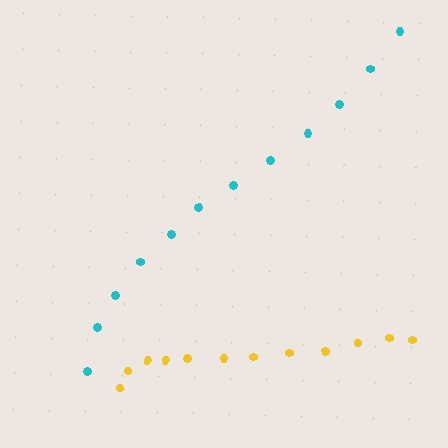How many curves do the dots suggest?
There are 2 distinct paths.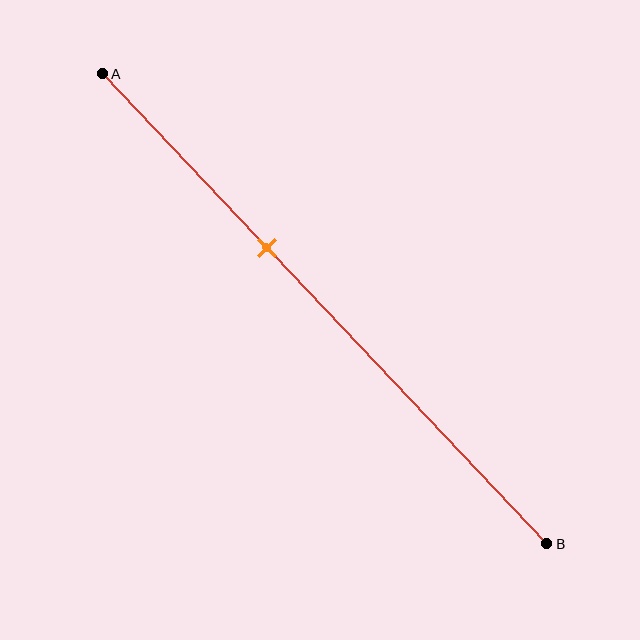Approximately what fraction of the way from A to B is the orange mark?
The orange mark is approximately 35% of the way from A to B.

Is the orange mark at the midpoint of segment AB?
No, the mark is at about 35% from A, not at the 50% midpoint.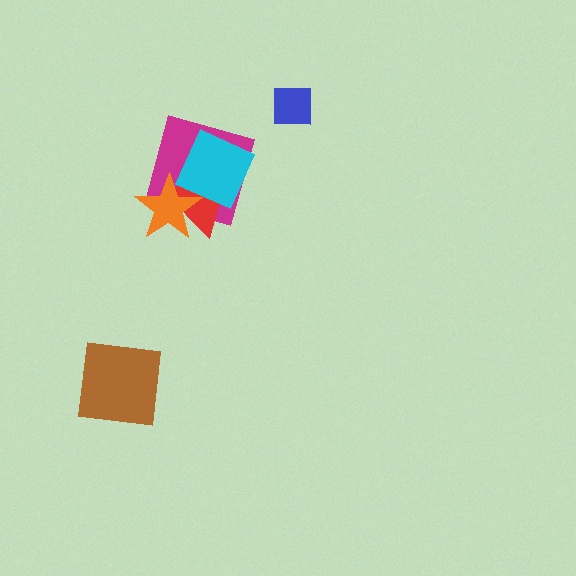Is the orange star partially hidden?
No, no other shape covers it.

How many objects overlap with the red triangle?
3 objects overlap with the red triangle.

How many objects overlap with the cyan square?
2 objects overlap with the cyan square.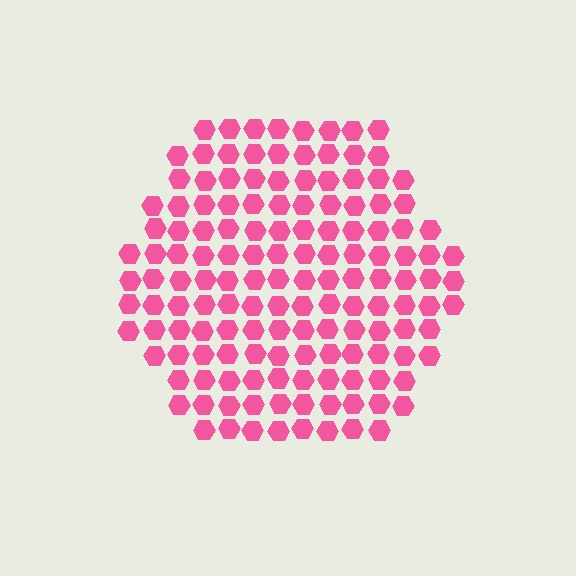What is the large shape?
The large shape is a hexagon.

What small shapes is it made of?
It is made of small hexagons.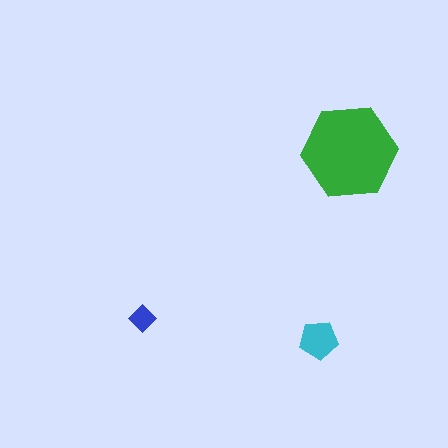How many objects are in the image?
There are 3 objects in the image.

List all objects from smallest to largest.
The blue diamond, the cyan pentagon, the green hexagon.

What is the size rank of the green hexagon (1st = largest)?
1st.